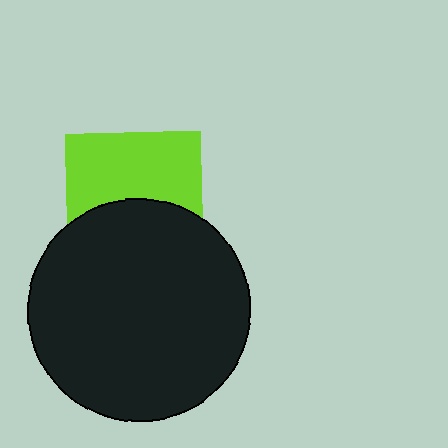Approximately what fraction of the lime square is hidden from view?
Roughly 46% of the lime square is hidden behind the black circle.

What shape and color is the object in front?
The object in front is a black circle.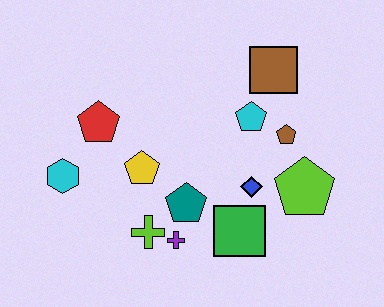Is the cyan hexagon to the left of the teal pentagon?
Yes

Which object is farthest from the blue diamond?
The cyan hexagon is farthest from the blue diamond.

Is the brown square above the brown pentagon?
Yes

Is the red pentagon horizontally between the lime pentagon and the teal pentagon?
No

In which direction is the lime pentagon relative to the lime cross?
The lime pentagon is to the right of the lime cross.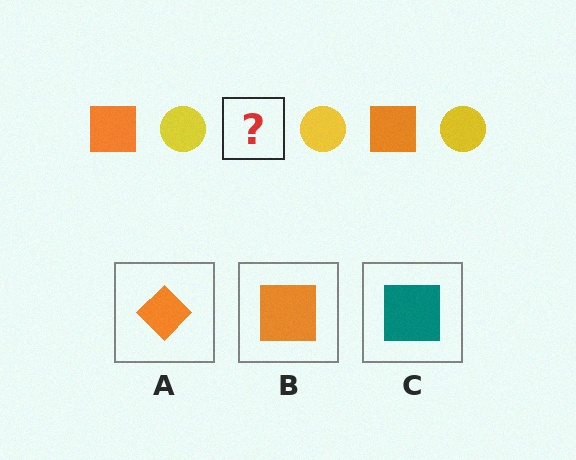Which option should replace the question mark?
Option B.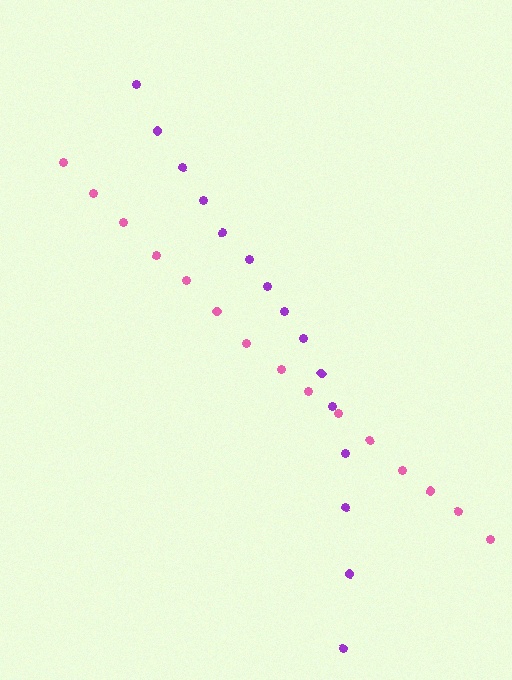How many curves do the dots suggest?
There are 2 distinct paths.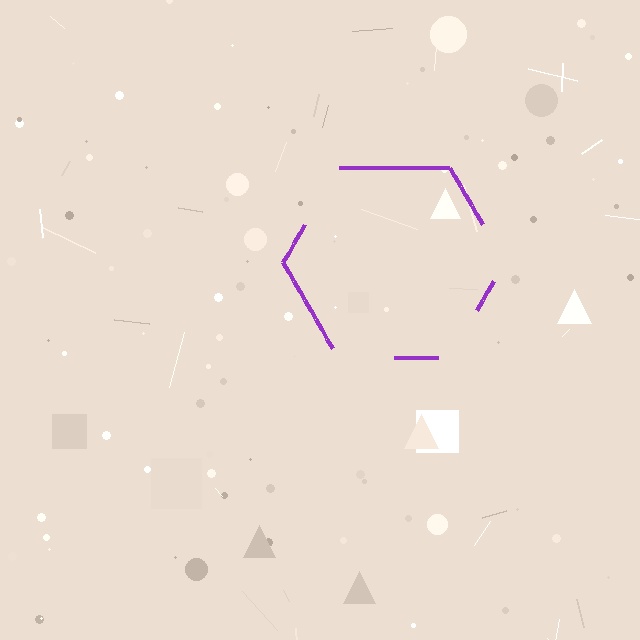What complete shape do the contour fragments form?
The contour fragments form a hexagon.